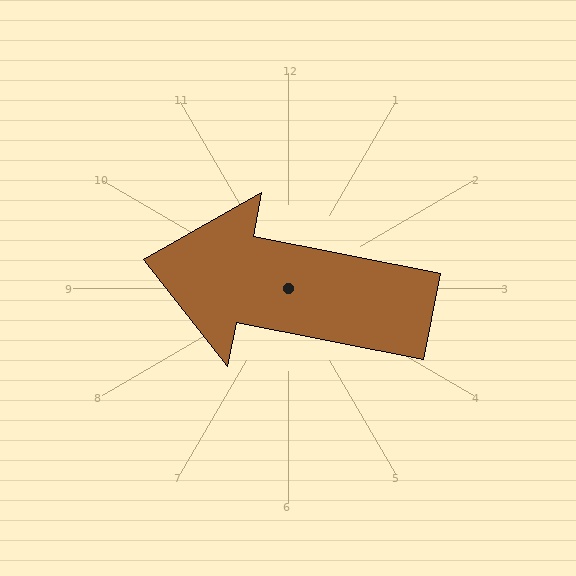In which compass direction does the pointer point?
West.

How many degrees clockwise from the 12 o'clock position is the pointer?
Approximately 281 degrees.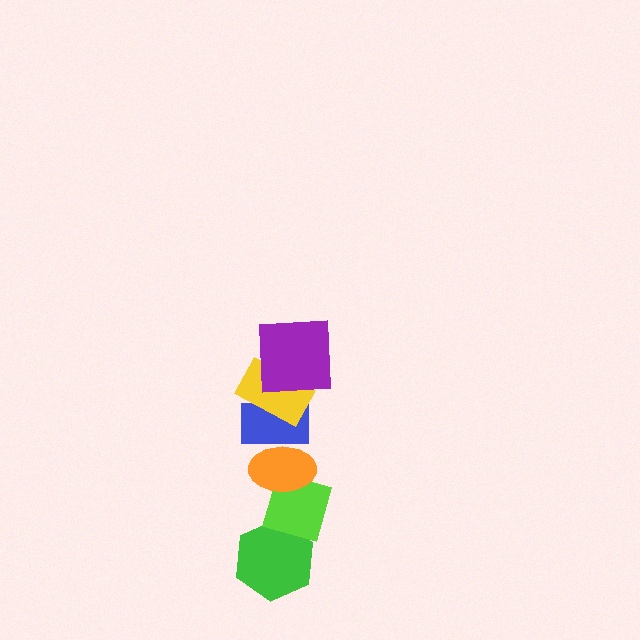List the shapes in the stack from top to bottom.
From top to bottom: the purple square, the yellow rectangle, the blue rectangle, the orange ellipse, the lime diamond, the green hexagon.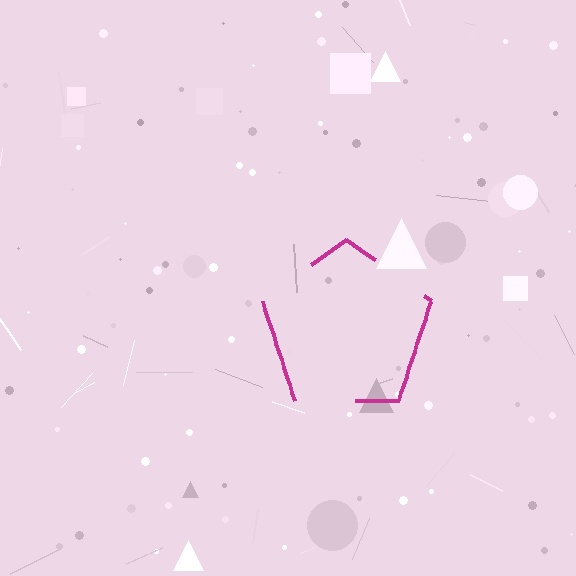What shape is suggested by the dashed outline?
The dashed outline suggests a pentagon.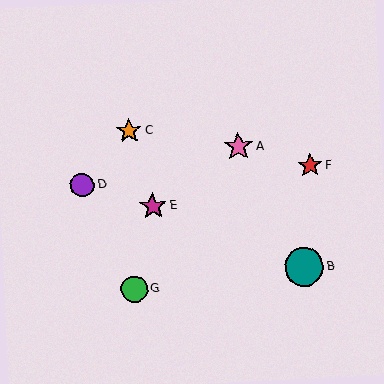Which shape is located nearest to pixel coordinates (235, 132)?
The pink star (labeled A) at (239, 147) is nearest to that location.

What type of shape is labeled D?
Shape D is a purple circle.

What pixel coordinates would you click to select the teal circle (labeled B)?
Click at (304, 267) to select the teal circle B.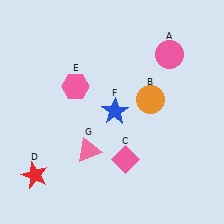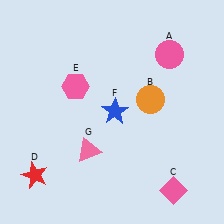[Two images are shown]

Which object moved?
The pink diamond (C) moved right.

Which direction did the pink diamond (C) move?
The pink diamond (C) moved right.